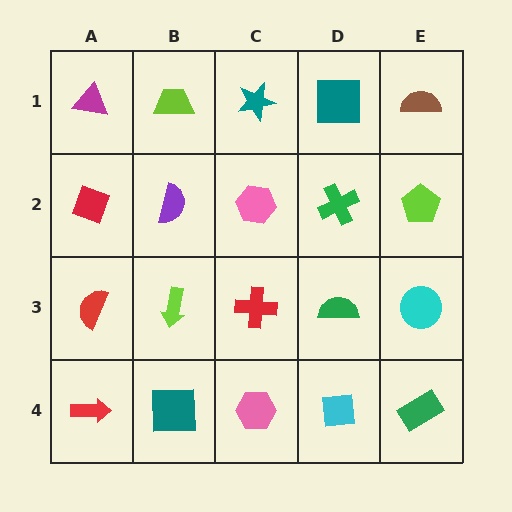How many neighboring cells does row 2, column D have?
4.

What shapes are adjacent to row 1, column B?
A purple semicircle (row 2, column B), a magenta triangle (row 1, column A), a teal star (row 1, column C).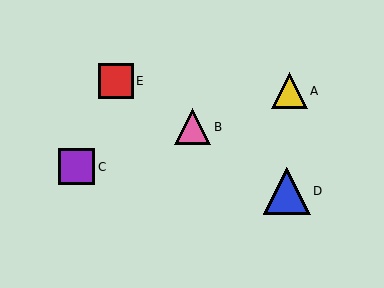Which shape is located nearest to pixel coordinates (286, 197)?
The blue triangle (labeled D) at (287, 191) is nearest to that location.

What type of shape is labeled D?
Shape D is a blue triangle.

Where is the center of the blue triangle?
The center of the blue triangle is at (287, 191).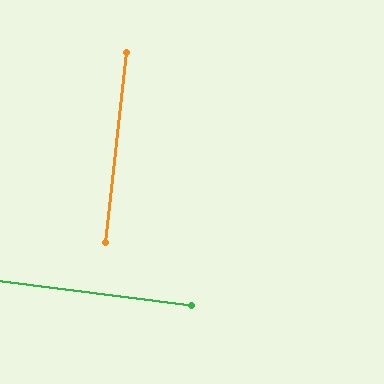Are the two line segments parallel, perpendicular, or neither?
Perpendicular — they meet at approximately 89°.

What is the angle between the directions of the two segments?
Approximately 89 degrees.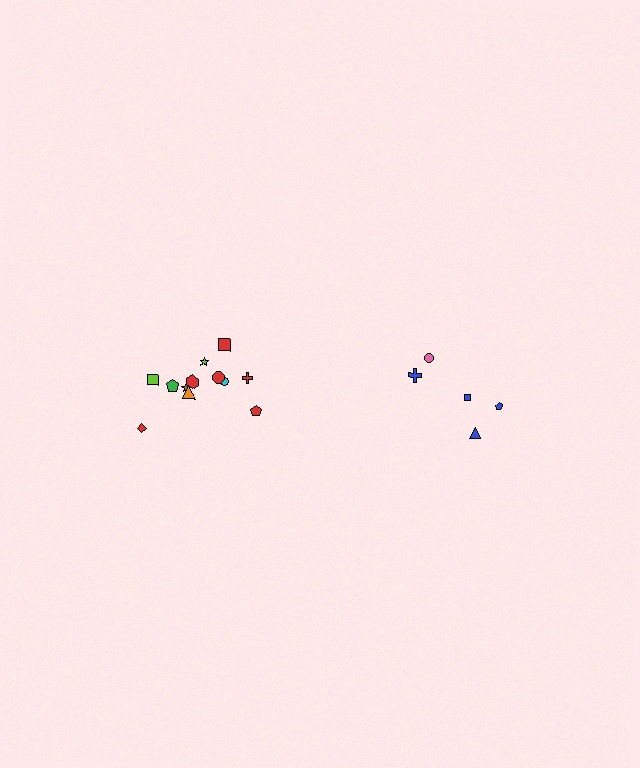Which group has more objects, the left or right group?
The left group.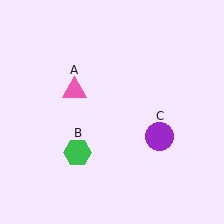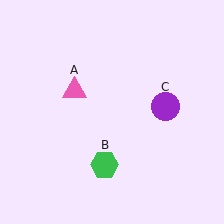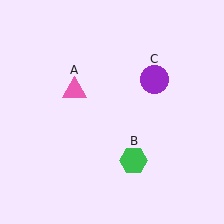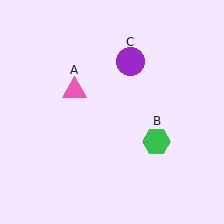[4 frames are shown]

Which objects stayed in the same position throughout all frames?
Pink triangle (object A) remained stationary.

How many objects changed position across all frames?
2 objects changed position: green hexagon (object B), purple circle (object C).